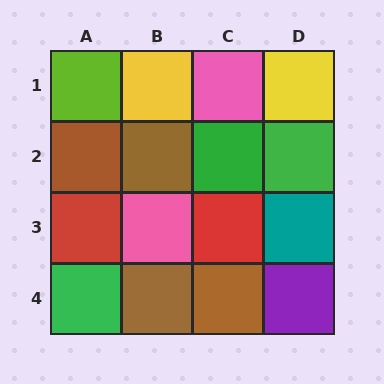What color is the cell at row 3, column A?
Red.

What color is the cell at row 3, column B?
Pink.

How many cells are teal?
1 cell is teal.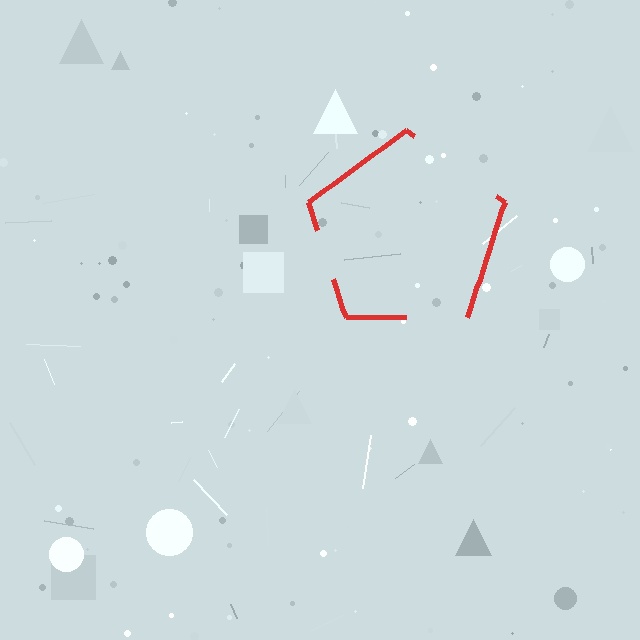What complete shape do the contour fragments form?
The contour fragments form a pentagon.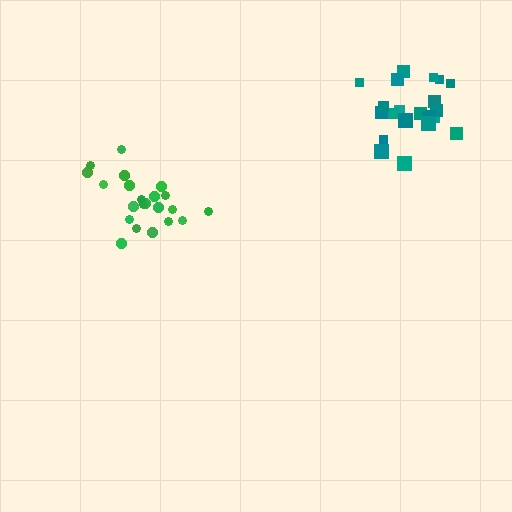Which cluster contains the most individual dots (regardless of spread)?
Green (22).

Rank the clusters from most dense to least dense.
teal, green.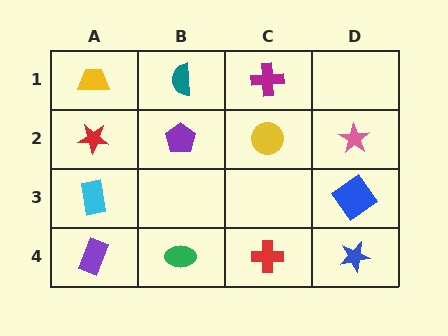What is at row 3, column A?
A cyan rectangle.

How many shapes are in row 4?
4 shapes.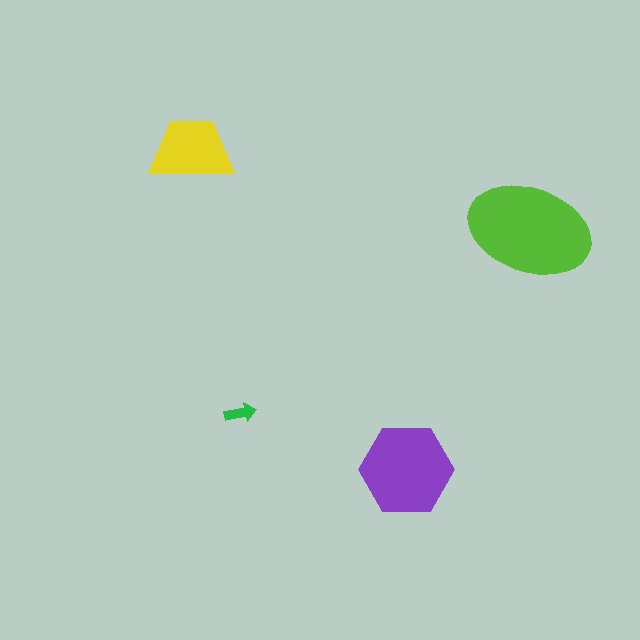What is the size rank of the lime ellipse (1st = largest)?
1st.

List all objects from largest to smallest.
The lime ellipse, the purple hexagon, the yellow trapezoid, the green arrow.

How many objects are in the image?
There are 4 objects in the image.